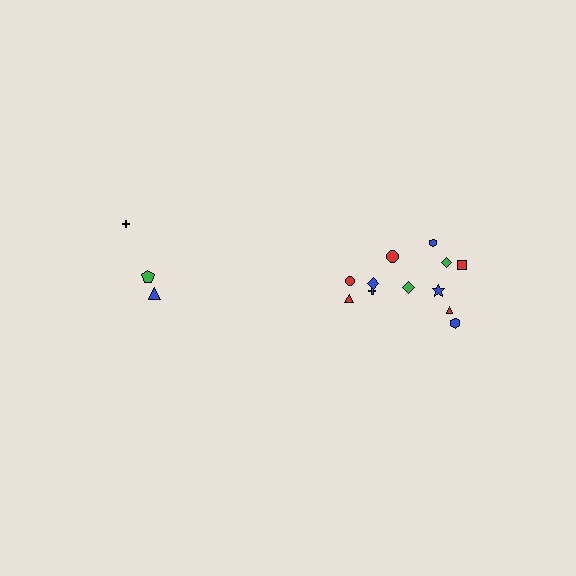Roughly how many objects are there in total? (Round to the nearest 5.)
Roughly 15 objects in total.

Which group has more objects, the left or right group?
The right group.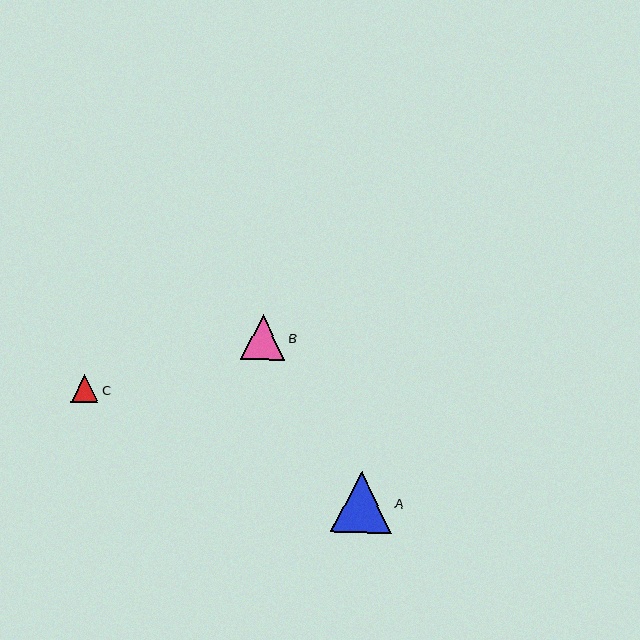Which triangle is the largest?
Triangle A is the largest with a size of approximately 61 pixels.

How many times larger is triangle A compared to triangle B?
Triangle A is approximately 1.4 times the size of triangle B.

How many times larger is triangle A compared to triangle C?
Triangle A is approximately 2.2 times the size of triangle C.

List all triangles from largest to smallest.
From largest to smallest: A, B, C.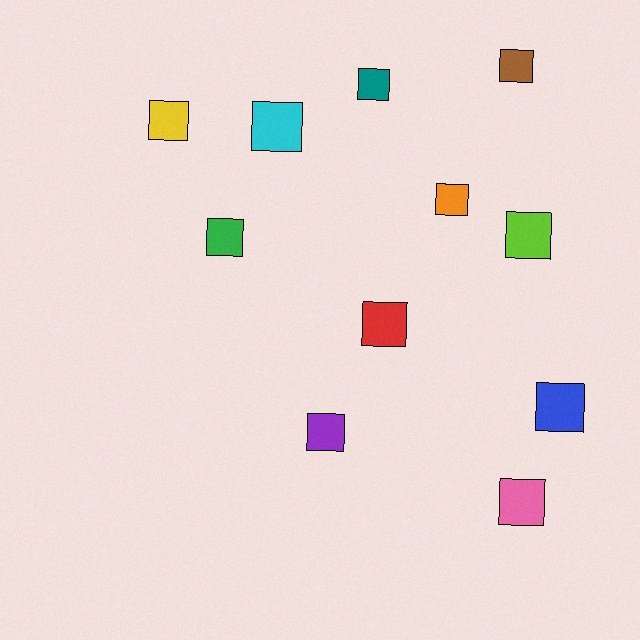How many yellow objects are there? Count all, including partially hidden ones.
There is 1 yellow object.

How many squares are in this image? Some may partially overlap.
There are 11 squares.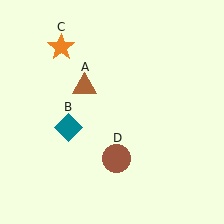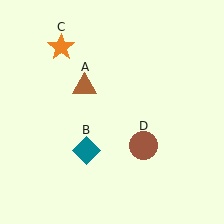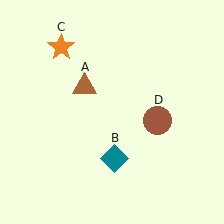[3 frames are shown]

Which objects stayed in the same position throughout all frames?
Brown triangle (object A) and orange star (object C) remained stationary.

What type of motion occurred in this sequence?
The teal diamond (object B), brown circle (object D) rotated counterclockwise around the center of the scene.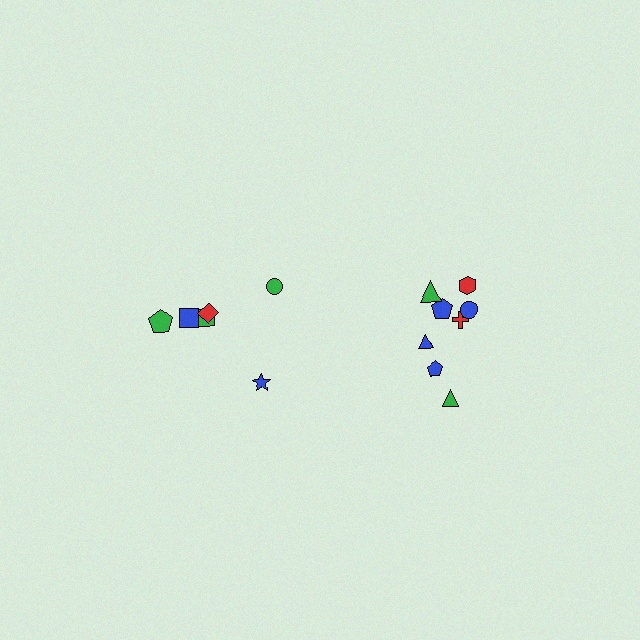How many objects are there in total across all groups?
There are 14 objects.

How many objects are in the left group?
There are 6 objects.